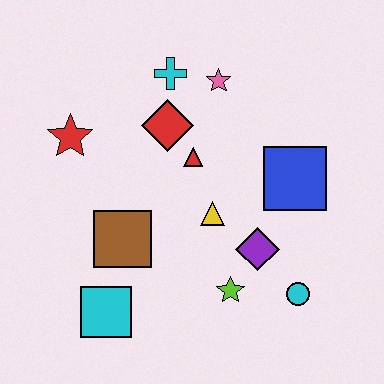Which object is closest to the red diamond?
The red triangle is closest to the red diamond.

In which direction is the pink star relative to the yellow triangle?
The pink star is above the yellow triangle.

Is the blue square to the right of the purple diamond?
Yes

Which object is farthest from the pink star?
The cyan square is farthest from the pink star.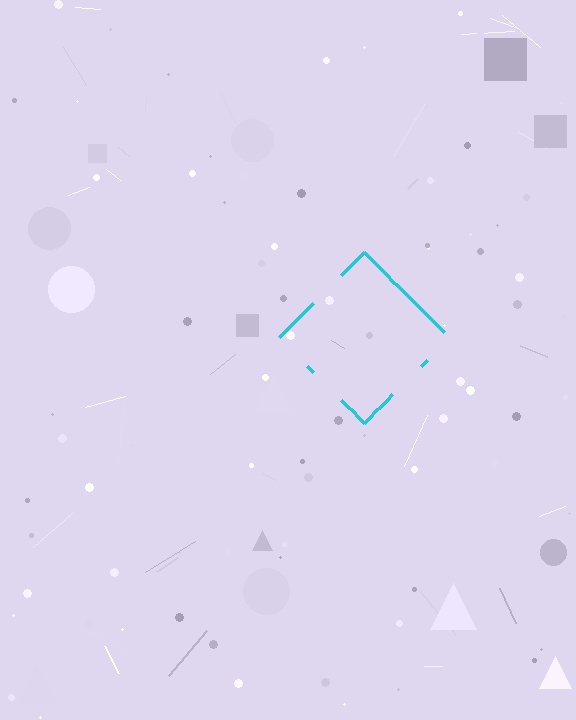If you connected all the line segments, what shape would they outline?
They would outline a diamond.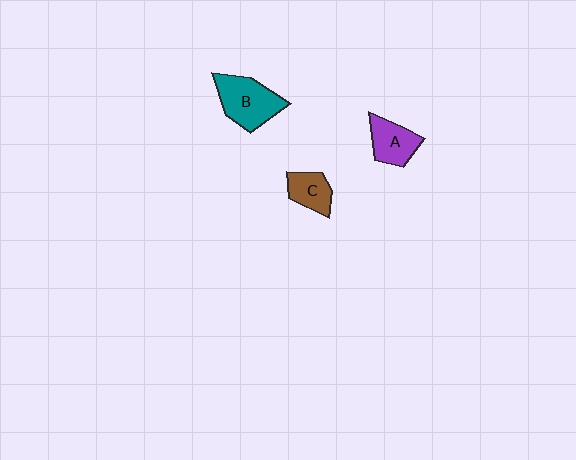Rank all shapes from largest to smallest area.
From largest to smallest: B (teal), A (purple), C (brown).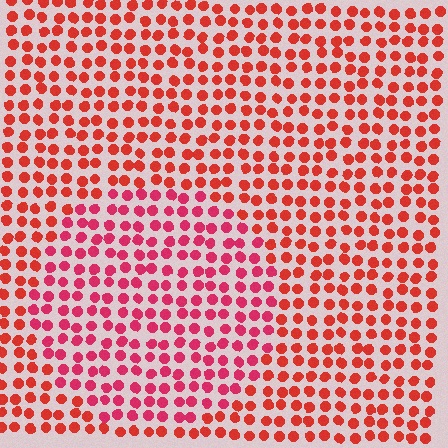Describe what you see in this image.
The image is filled with small red elements in a uniform arrangement. A circle-shaped region is visible where the elements are tinted to a slightly different hue, forming a subtle color boundary.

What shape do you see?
I see a circle.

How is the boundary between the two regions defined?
The boundary is defined purely by a slight shift in hue (about 23 degrees). Spacing, size, and orientation are identical on both sides.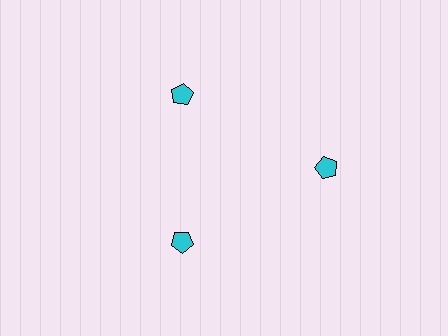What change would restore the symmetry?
The symmetry would be restored by moving it inward, back onto the ring so that all 3 pentagons sit at equal angles and equal distance from the center.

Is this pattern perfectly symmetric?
No. The 3 cyan pentagons are arranged in a ring, but one element near the 3 o'clock position is pushed outward from the center, breaking the 3-fold rotational symmetry.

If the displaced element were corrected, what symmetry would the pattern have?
It would have 3-fold rotational symmetry — the pattern would map onto itself every 120 degrees.